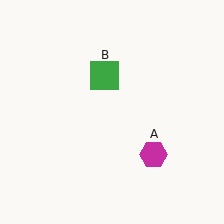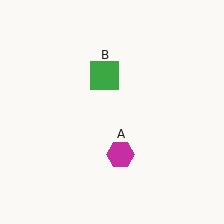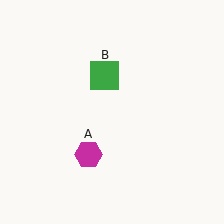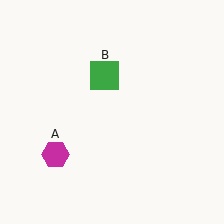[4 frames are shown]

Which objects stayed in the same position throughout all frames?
Green square (object B) remained stationary.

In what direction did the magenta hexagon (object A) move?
The magenta hexagon (object A) moved left.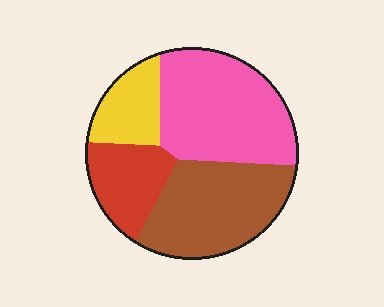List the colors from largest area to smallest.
From largest to smallest: pink, brown, red, yellow.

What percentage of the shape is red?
Red covers around 15% of the shape.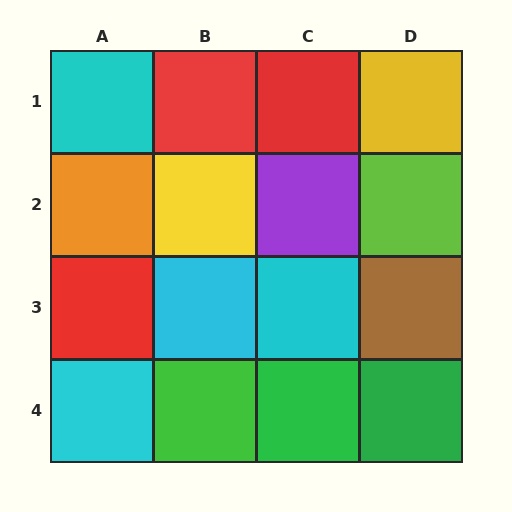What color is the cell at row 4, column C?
Green.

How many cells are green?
3 cells are green.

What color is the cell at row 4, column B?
Green.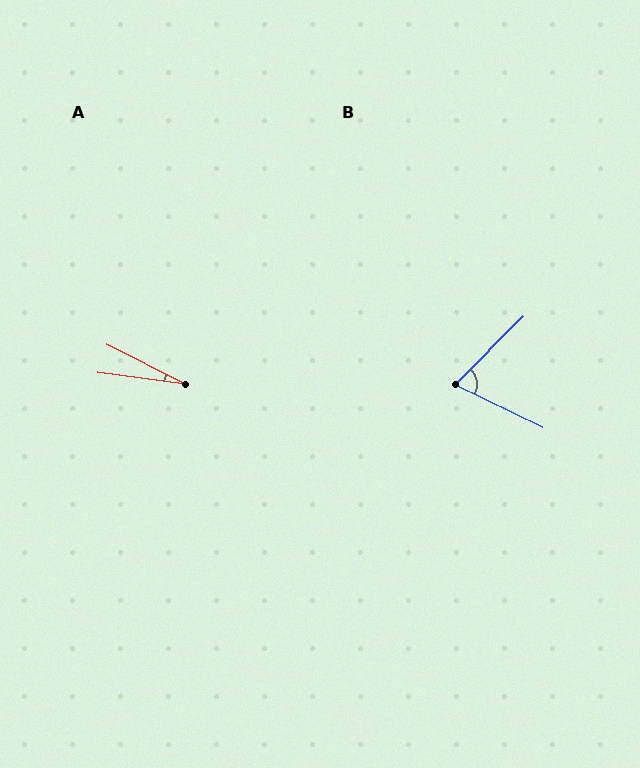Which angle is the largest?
B, at approximately 71 degrees.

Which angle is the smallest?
A, at approximately 19 degrees.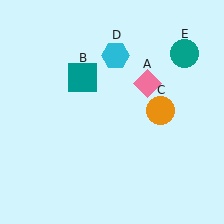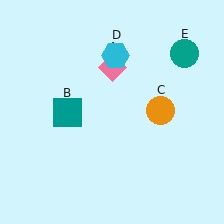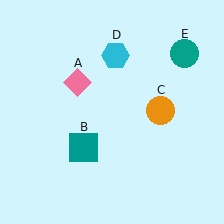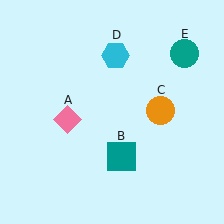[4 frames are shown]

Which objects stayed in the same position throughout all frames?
Orange circle (object C) and cyan hexagon (object D) and teal circle (object E) remained stationary.